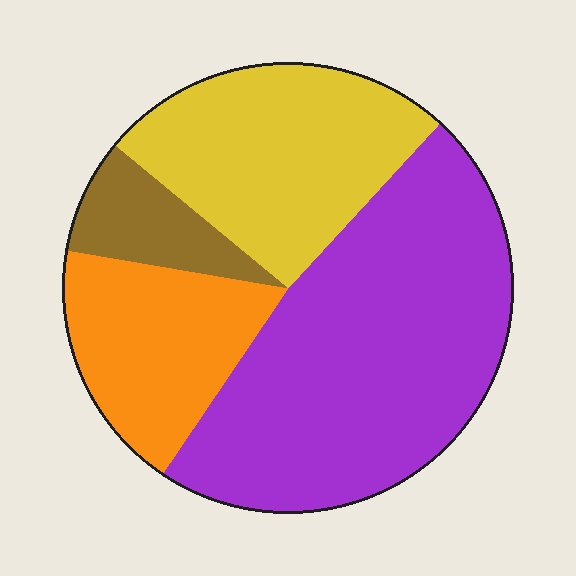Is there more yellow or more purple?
Purple.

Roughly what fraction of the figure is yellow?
Yellow takes up about one quarter (1/4) of the figure.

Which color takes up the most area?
Purple, at roughly 45%.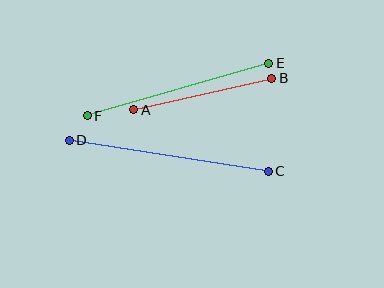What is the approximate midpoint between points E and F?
The midpoint is at approximately (178, 89) pixels.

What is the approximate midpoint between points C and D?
The midpoint is at approximately (169, 156) pixels.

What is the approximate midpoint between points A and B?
The midpoint is at approximately (203, 94) pixels.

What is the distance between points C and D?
The distance is approximately 202 pixels.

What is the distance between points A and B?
The distance is approximately 141 pixels.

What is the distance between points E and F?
The distance is approximately 189 pixels.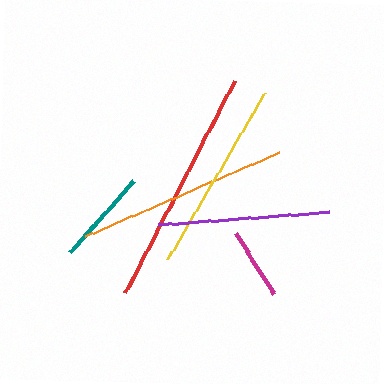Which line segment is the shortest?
The magenta line is the shortest at approximately 72 pixels.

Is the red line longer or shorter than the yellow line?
The red line is longer than the yellow line.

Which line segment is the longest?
The red line is the longest at approximately 238 pixels.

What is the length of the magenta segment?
The magenta segment is approximately 72 pixels long.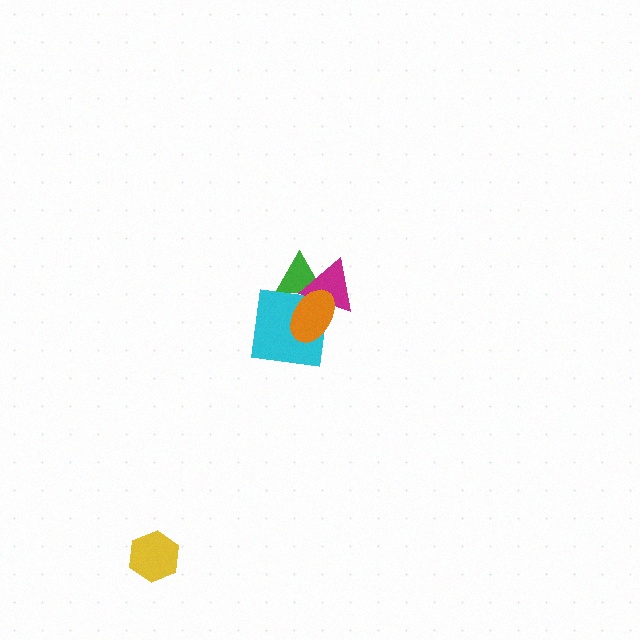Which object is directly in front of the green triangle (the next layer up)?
The cyan square is directly in front of the green triangle.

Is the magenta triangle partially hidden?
Yes, it is partially covered by another shape.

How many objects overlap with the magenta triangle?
3 objects overlap with the magenta triangle.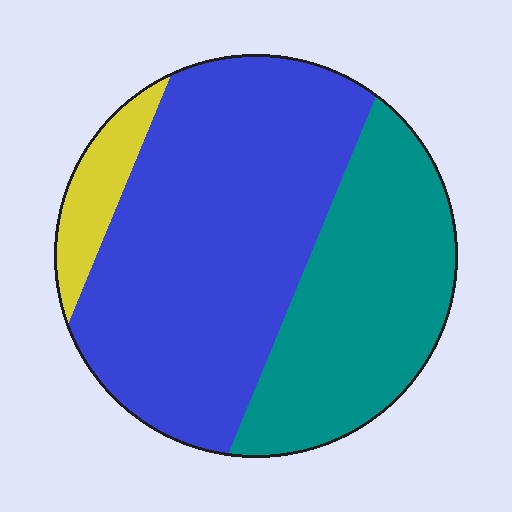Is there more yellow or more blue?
Blue.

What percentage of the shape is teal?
Teal covers 34% of the shape.